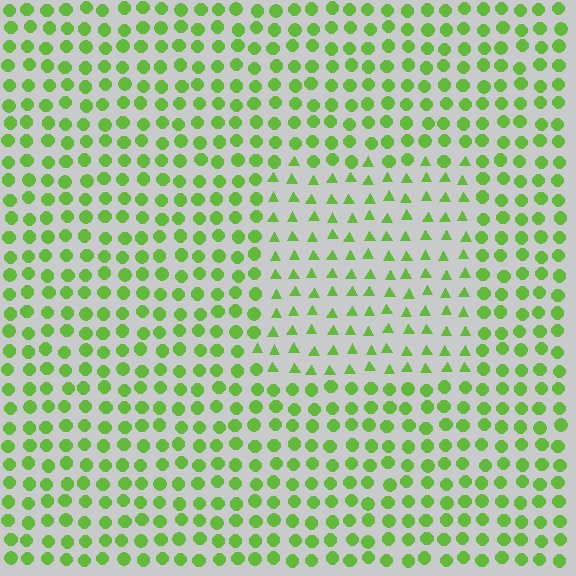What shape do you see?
I see a rectangle.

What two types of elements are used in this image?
The image uses triangles inside the rectangle region and circles outside it.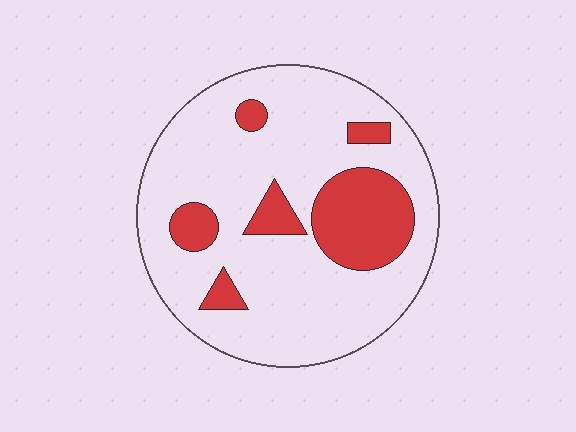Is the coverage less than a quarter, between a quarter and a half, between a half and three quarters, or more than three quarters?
Less than a quarter.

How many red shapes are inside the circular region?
6.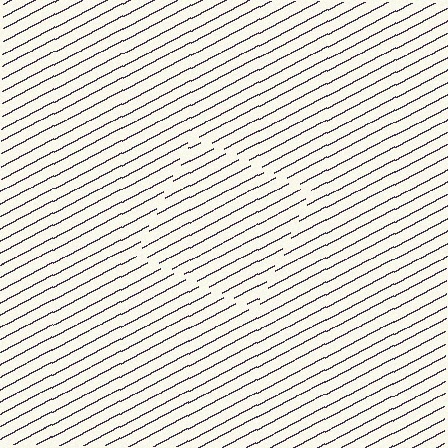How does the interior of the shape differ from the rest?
The interior of the shape contains the same grating, shifted by half a period — the contour is defined by the phase discontinuity where line-ends from the inner and outer gratings abut.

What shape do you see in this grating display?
An illusory square. The interior of the shape contains the same grating, shifted by half a period — the contour is defined by the phase discontinuity where line-ends from the inner and outer gratings abut.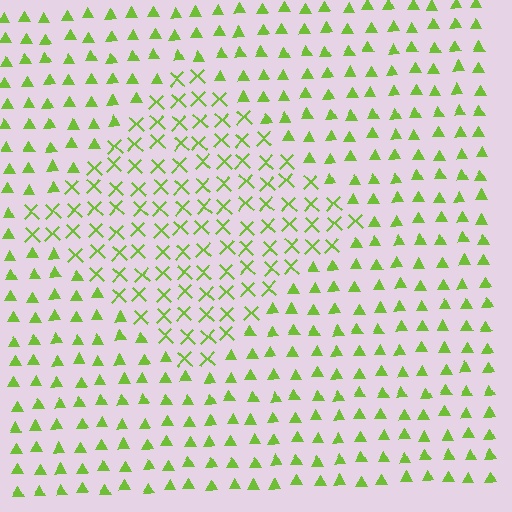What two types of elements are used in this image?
The image uses X marks inside the diamond region and triangles outside it.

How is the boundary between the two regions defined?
The boundary is defined by a change in element shape: X marks inside vs. triangles outside. All elements share the same color and spacing.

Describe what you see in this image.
The image is filled with small lime elements arranged in a uniform grid. A diamond-shaped region contains X marks, while the surrounding area contains triangles. The boundary is defined purely by the change in element shape.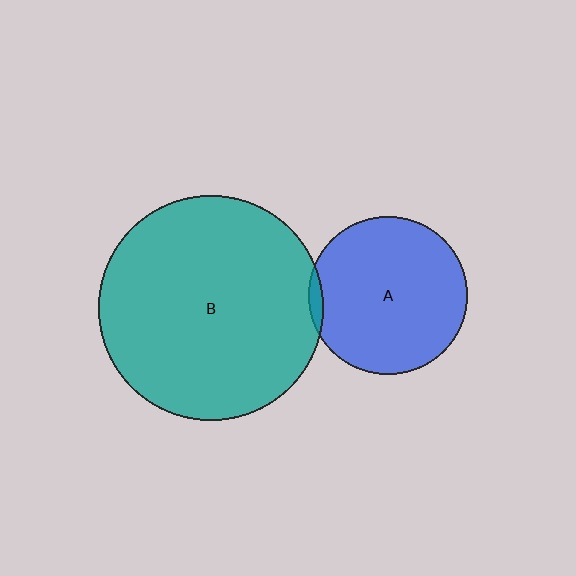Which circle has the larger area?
Circle B (teal).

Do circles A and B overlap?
Yes.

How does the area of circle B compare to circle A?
Approximately 2.0 times.